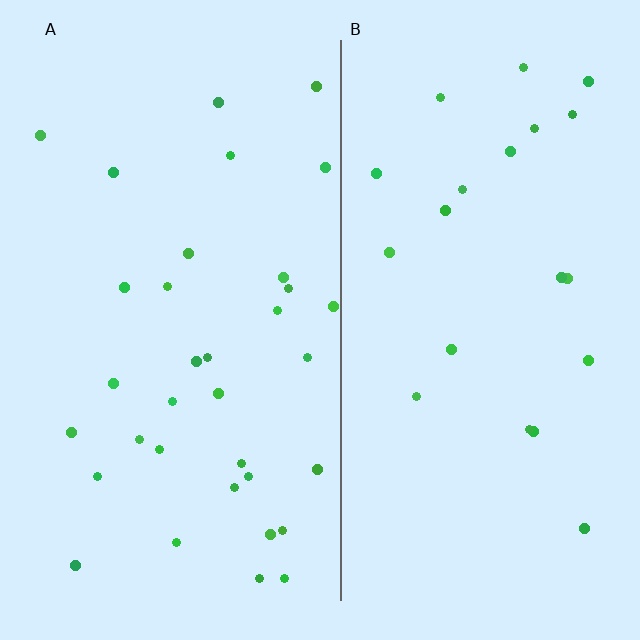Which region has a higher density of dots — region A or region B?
A (the left).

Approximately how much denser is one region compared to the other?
Approximately 1.6× — region A over region B.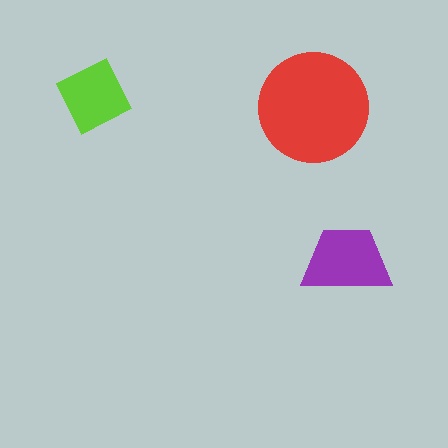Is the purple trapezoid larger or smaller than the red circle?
Smaller.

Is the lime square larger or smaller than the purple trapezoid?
Smaller.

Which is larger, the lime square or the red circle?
The red circle.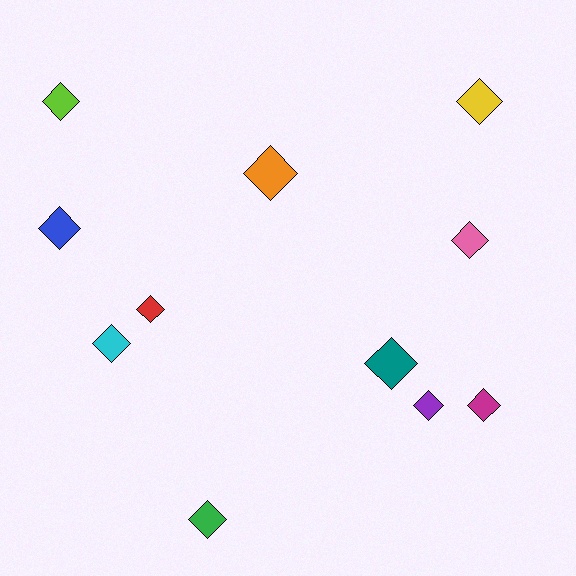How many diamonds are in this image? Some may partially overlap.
There are 11 diamonds.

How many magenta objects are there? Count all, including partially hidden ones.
There is 1 magenta object.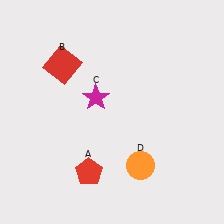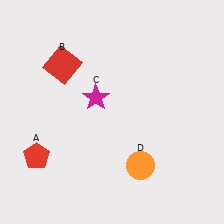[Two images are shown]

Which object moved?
The red pentagon (A) moved left.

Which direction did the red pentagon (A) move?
The red pentagon (A) moved left.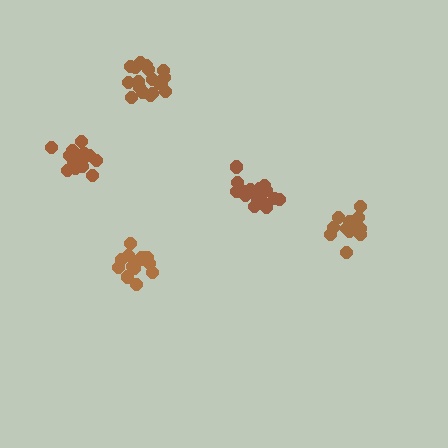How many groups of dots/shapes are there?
There are 5 groups.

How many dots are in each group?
Group 1: 15 dots, Group 2: 18 dots, Group 3: 17 dots, Group 4: 18 dots, Group 5: 14 dots (82 total).